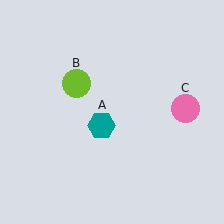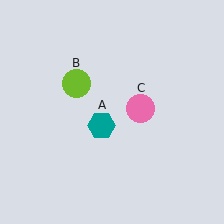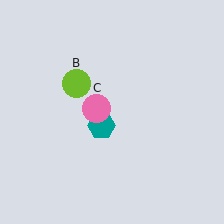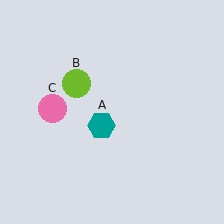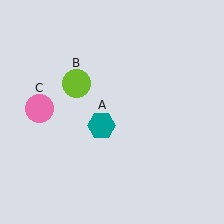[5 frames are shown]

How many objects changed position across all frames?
1 object changed position: pink circle (object C).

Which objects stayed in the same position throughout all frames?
Teal hexagon (object A) and lime circle (object B) remained stationary.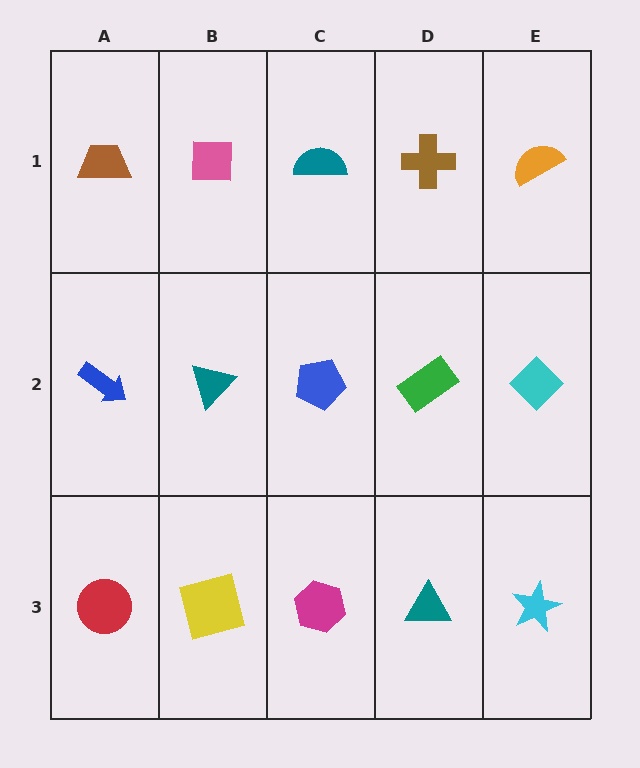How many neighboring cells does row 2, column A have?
3.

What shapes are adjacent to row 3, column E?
A cyan diamond (row 2, column E), a teal triangle (row 3, column D).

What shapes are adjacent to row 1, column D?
A green rectangle (row 2, column D), a teal semicircle (row 1, column C), an orange semicircle (row 1, column E).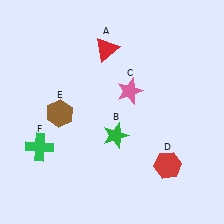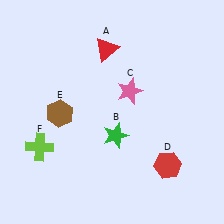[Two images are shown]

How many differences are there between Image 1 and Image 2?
There is 1 difference between the two images.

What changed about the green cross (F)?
In Image 1, F is green. In Image 2, it changed to lime.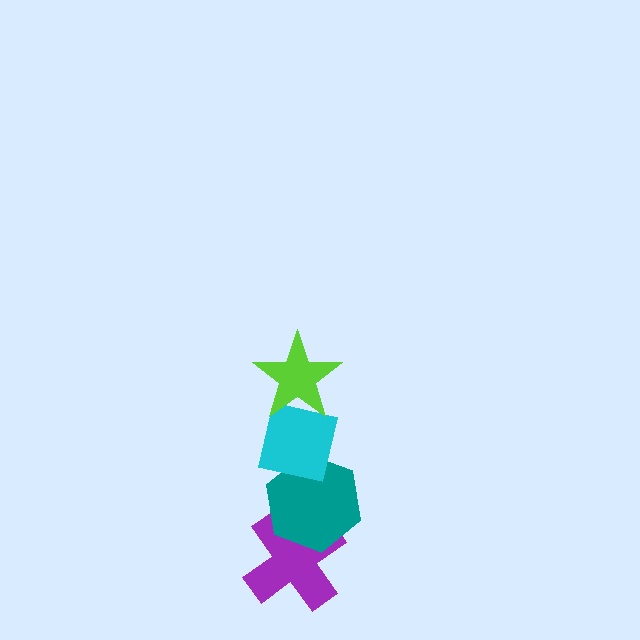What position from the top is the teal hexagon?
The teal hexagon is 3rd from the top.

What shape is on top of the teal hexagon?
The cyan square is on top of the teal hexagon.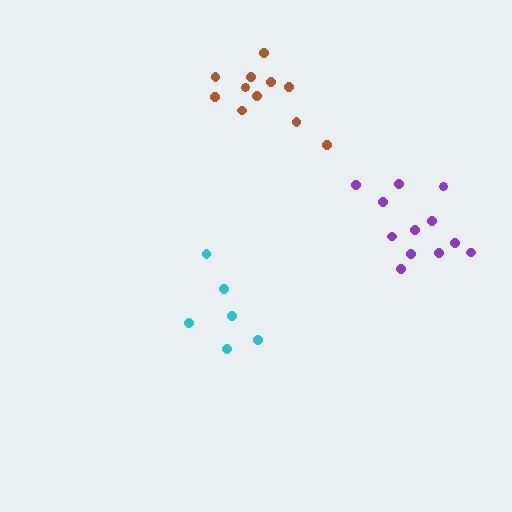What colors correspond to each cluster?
The clusters are colored: purple, cyan, brown.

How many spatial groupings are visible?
There are 3 spatial groupings.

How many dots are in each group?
Group 1: 12 dots, Group 2: 6 dots, Group 3: 11 dots (29 total).